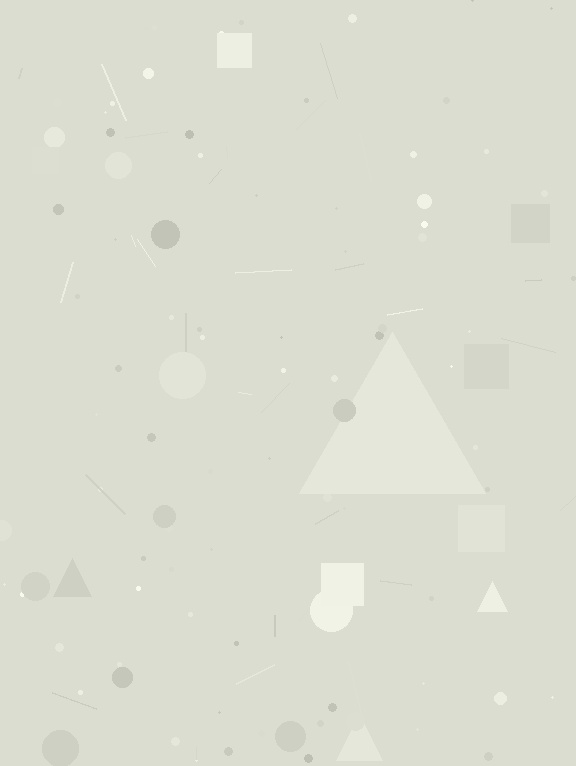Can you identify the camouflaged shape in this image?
The camouflaged shape is a triangle.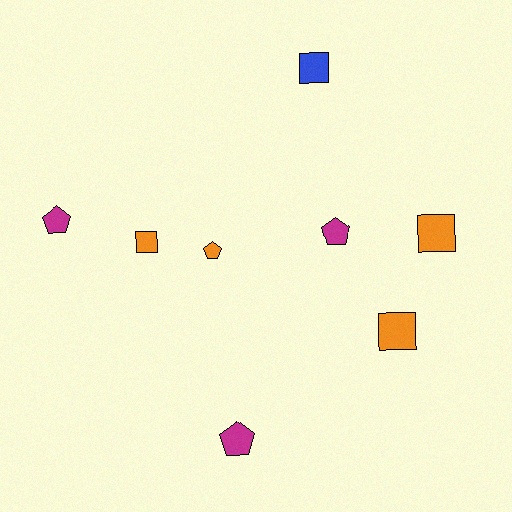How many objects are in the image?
There are 8 objects.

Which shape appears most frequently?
Pentagon, with 4 objects.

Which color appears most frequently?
Orange, with 4 objects.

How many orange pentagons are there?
There is 1 orange pentagon.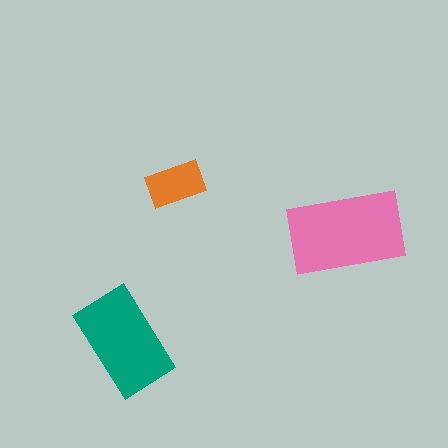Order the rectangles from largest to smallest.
the pink one, the teal one, the orange one.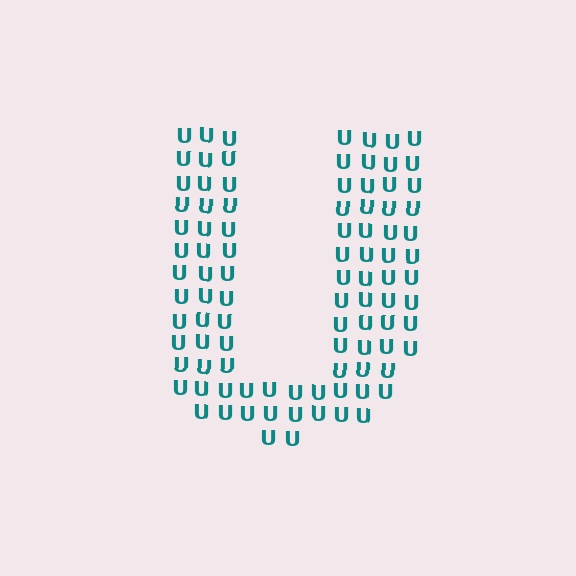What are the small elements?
The small elements are letter U's.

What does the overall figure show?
The overall figure shows the letter U.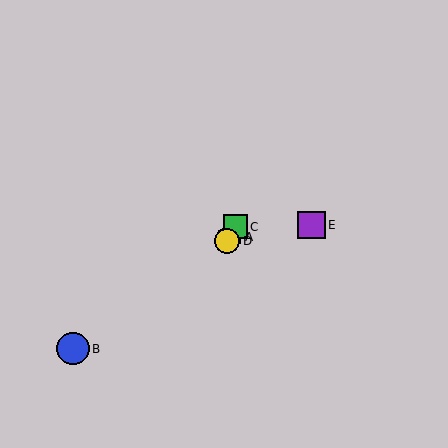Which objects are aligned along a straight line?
Objects A, C, D are aligned along a straight line.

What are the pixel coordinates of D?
Object D is at (227, 241).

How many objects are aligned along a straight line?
3 objects (A, C, D) are aligned along a straight line.